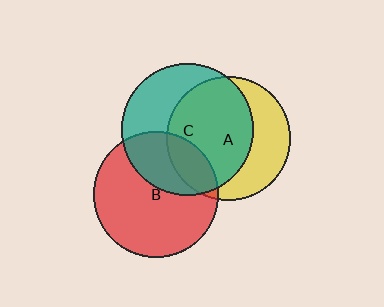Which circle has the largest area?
Circle C (teal).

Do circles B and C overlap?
Yes.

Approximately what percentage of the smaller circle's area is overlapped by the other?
Approximately 35%.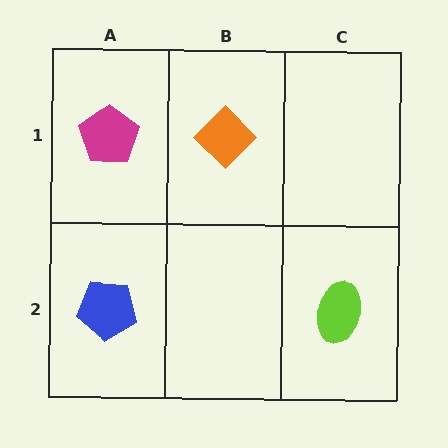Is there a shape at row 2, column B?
No, that cell is empty.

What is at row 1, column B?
An orange diamond.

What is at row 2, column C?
A lime ellipse.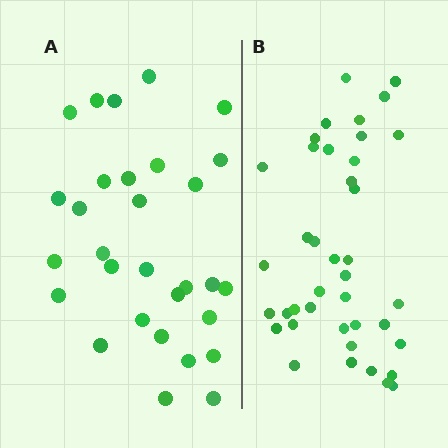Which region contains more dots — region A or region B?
Region B (the right region) has more dots.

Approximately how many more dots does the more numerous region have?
Region B has roughly 10 or so more dots than region A.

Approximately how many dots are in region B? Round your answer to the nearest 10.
About 40 dots.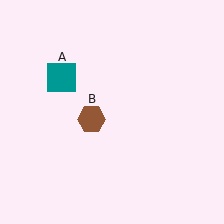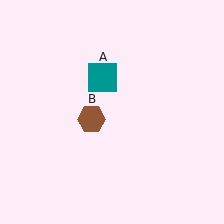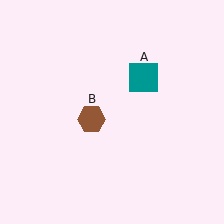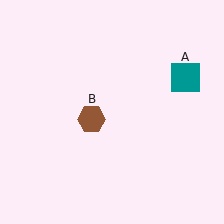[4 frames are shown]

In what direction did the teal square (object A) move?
The teal square (object A) moved right.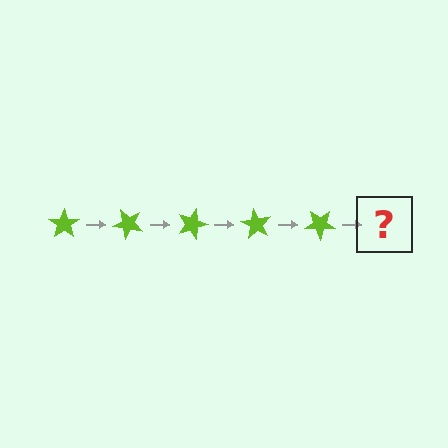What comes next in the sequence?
The next element should be a lime star rotated 225 degrees.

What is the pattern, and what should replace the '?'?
The pattern is that the star rotates 45 degrees each step. The '?' should be a lime star rotated 225 degrees.